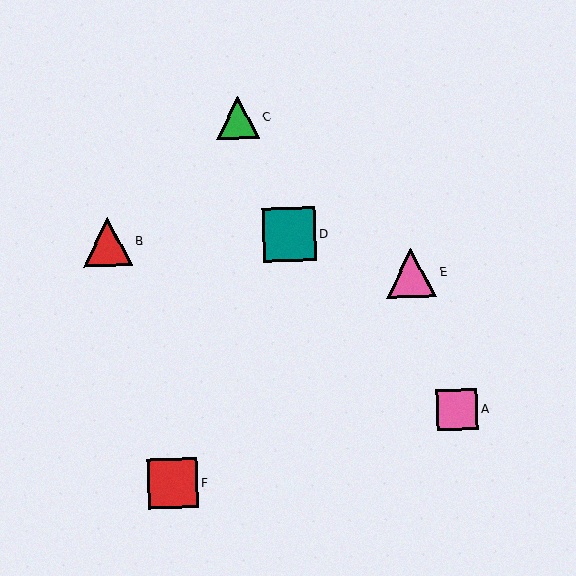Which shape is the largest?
The teal square (labeled D) is the largest.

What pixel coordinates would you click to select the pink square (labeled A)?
Click at (457, 409) to select the pink square A.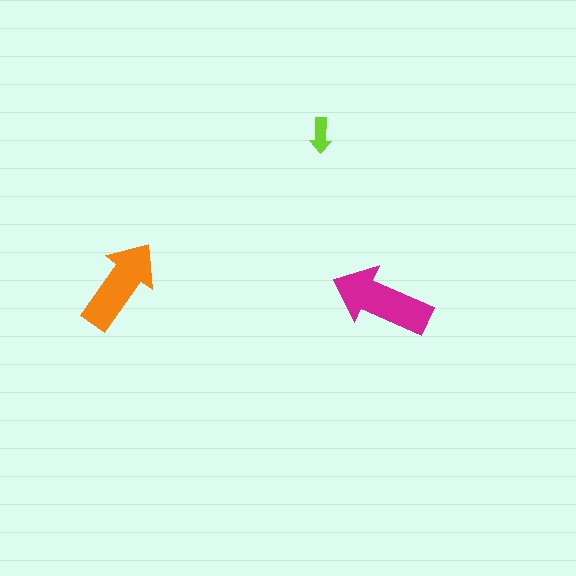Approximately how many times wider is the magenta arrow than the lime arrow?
About 3 times wider.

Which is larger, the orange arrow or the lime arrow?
The orange one.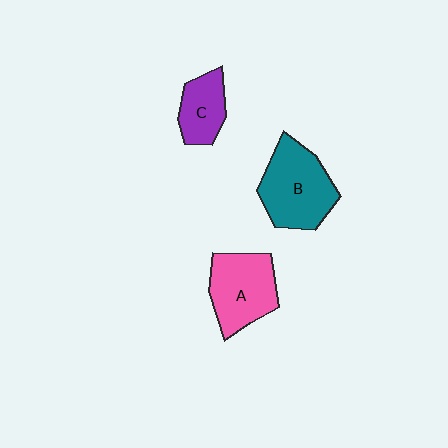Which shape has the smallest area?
Shape C (purple).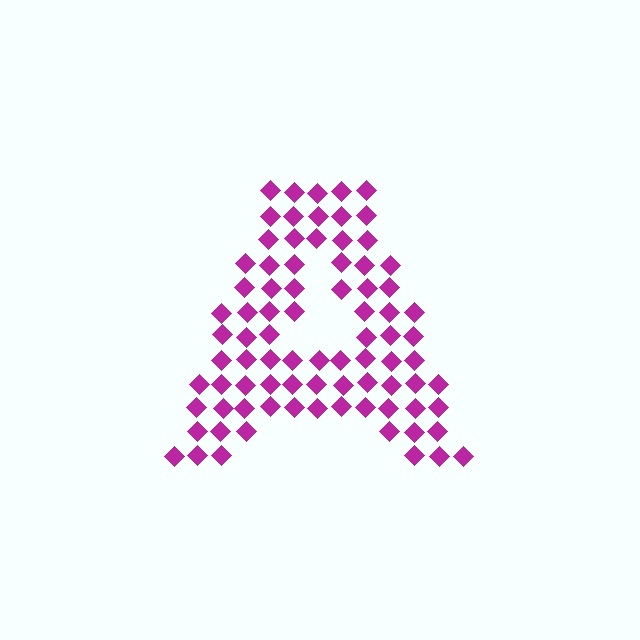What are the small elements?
The small elements are diamonds.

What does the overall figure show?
The overall figure shows the letter A.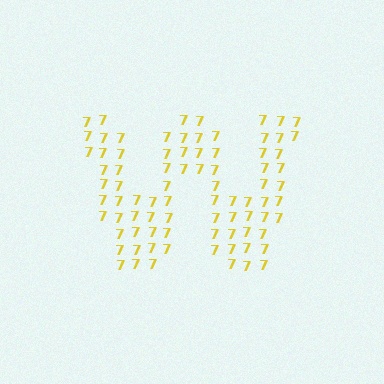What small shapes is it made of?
It is made of small digit 7's.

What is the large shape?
The large shape is the letter W.